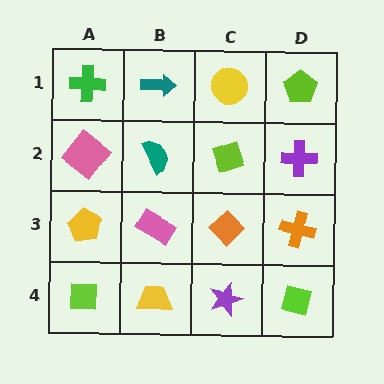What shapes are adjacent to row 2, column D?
A lime pentagon (row 1, column D), an orange cross (row 3, column D), a lime diamond (row 2, column C).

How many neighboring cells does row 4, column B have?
3.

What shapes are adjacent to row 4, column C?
An orange diamond (row 3, column C), a yellow trapezoid (row 4, column B), a lime square (row 4, column D).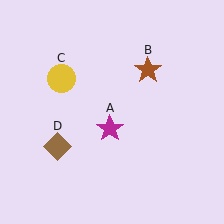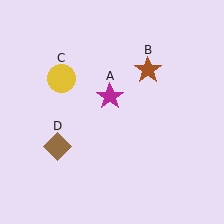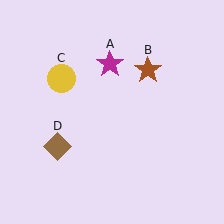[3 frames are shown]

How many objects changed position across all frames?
1 object changed position: magenta star (object A).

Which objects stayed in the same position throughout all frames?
Brown star (object B) and yellow circle (object C) and brown diamond (object D) remained stationary.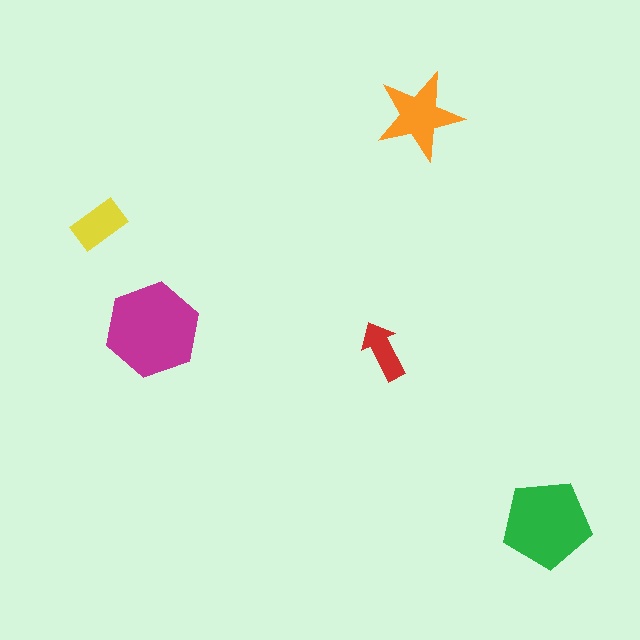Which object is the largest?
The magenta hexagon.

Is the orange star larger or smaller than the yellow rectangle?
Larger.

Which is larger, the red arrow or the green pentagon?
The green pentagon.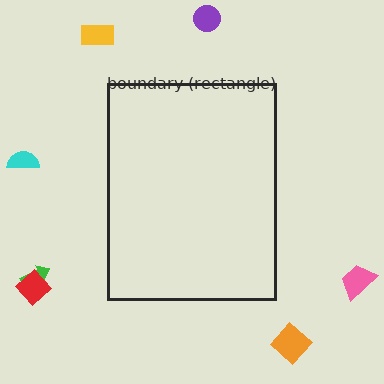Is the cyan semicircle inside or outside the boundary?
Outside.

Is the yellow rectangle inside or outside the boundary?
Outside.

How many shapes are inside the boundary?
0 inside, 7 outside.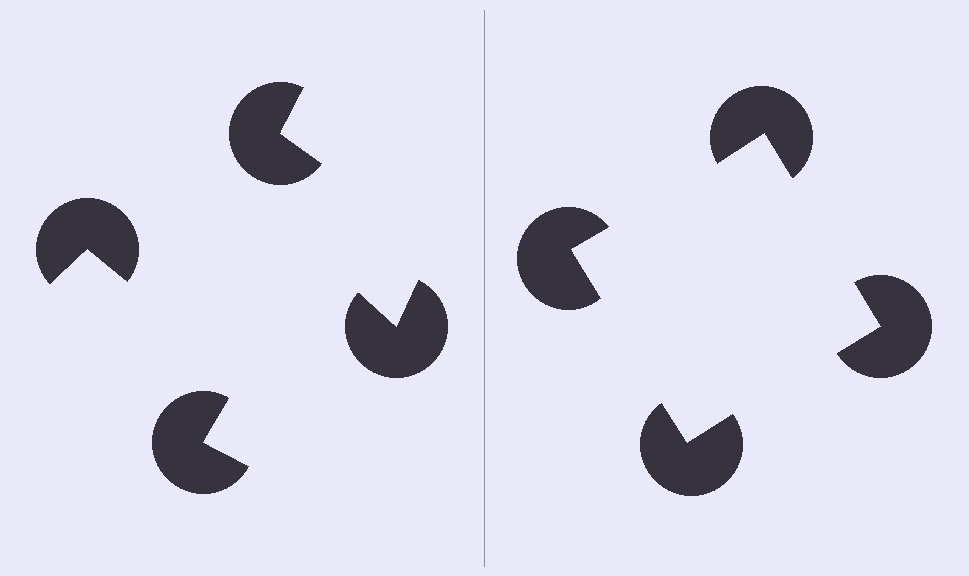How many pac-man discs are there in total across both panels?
8 — 4 on each side.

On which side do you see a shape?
An illusory square appears on the right side. On the left side the wedge cuts are rotated, so no coherent shape forms.